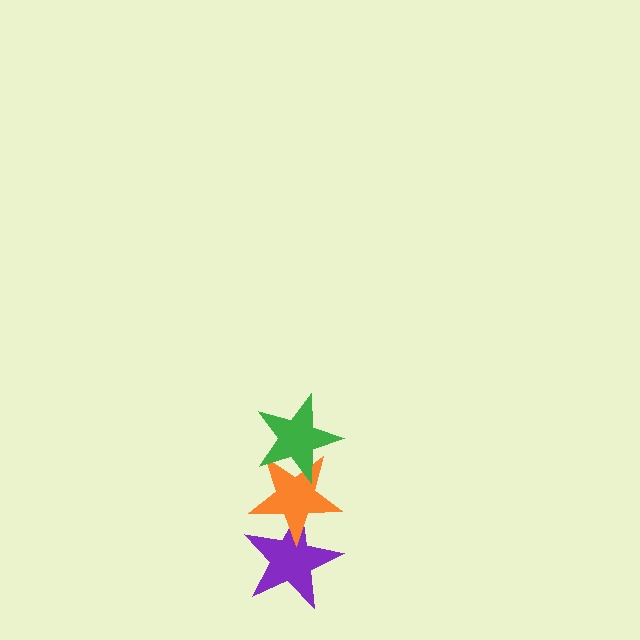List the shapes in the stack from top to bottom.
From top to bottom: the green star, the orange star, the purple star.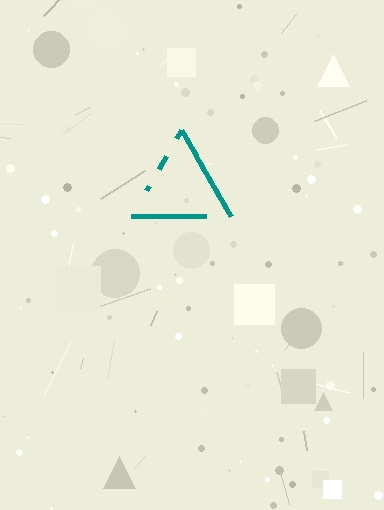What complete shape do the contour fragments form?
The contour fragments form a triangle.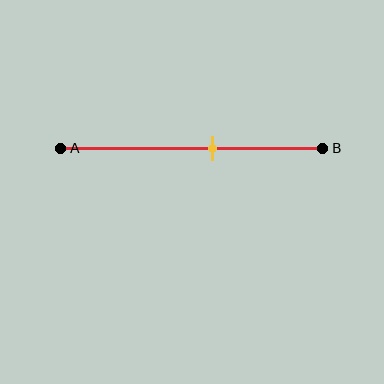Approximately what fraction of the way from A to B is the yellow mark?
The yellow mark is approximately 60% of the way from A to B.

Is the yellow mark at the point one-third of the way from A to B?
No, the mark is at about 60% from A, not at the 33% one-third point.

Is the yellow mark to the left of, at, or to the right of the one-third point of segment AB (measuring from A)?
The yellow mark is to the right of the one-third point of segment AB.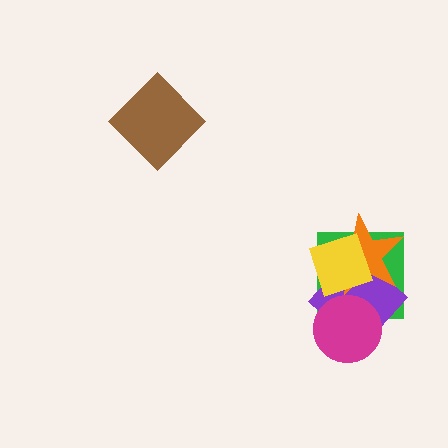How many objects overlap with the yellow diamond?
3 objects overlap with the yellow diamond.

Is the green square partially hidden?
Yes, it is partially covered by another shape.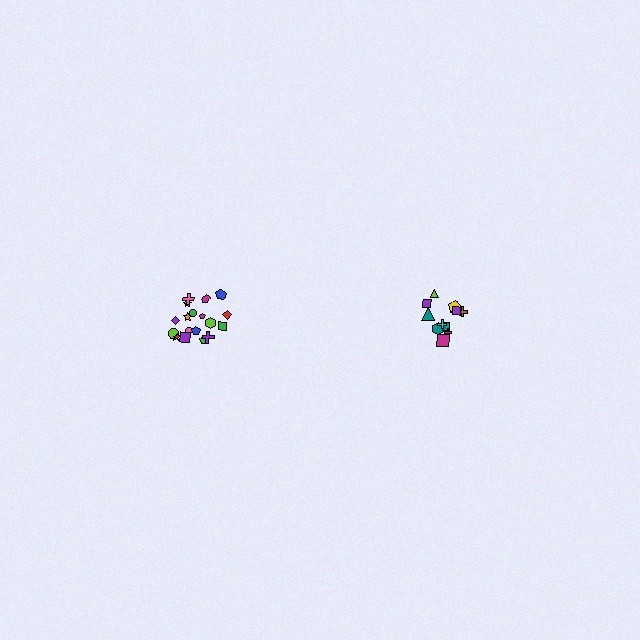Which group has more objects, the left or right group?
The left group.